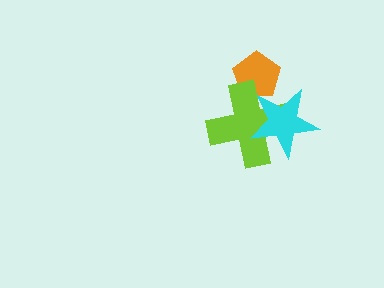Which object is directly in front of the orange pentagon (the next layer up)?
The lime cross is directly in front of the orange pentagon.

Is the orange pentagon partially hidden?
Yes, it is partially covered by another shape.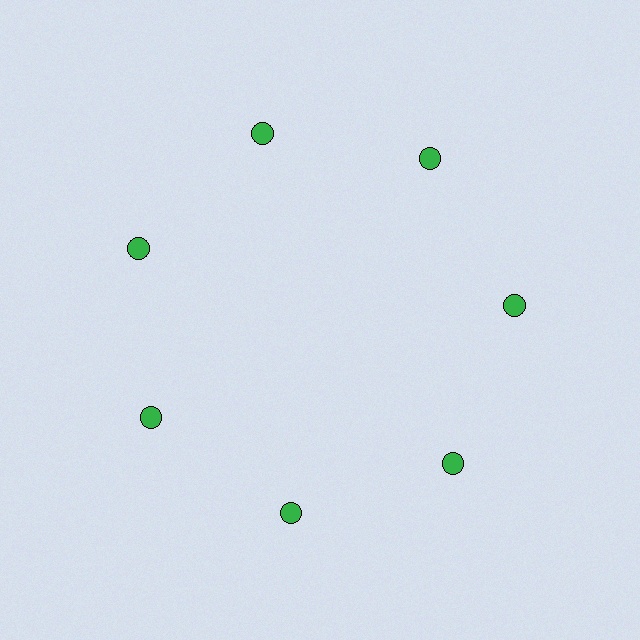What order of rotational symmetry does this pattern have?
This pattern has 7-fold rotational symmetry.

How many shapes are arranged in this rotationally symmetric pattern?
There are 7 shapes, arranged in 7 groups of 1.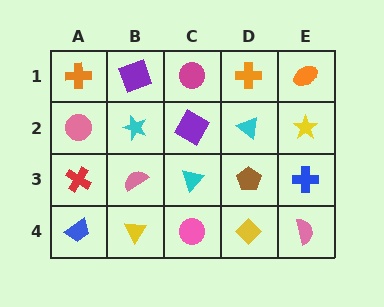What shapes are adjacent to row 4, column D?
A brown pentagon (row 3, column D), a pink circle (row 4, column C), a pink semicircle (row 4, column E).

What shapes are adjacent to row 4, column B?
A pink semicircle (row 3, column B), a blue trapezoid (row 4, column A), a pink circle (row 4, column C).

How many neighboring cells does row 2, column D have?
4.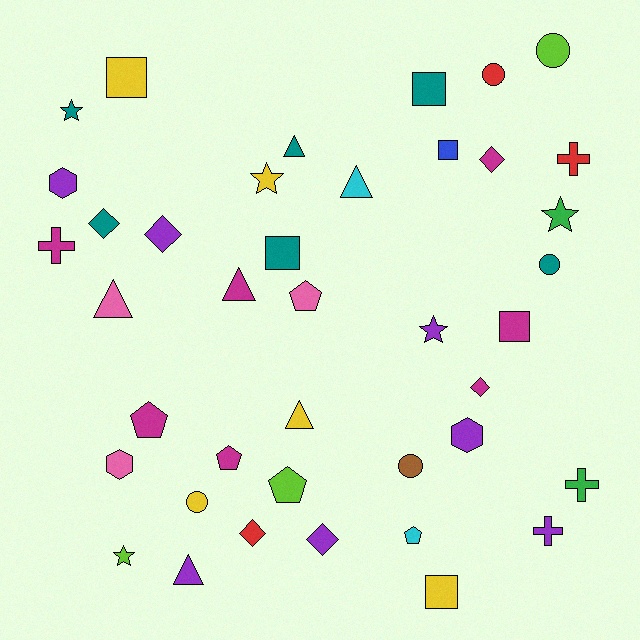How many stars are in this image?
There are 5 stars.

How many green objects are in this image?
There are 2 green objects.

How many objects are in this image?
There are 40 objects.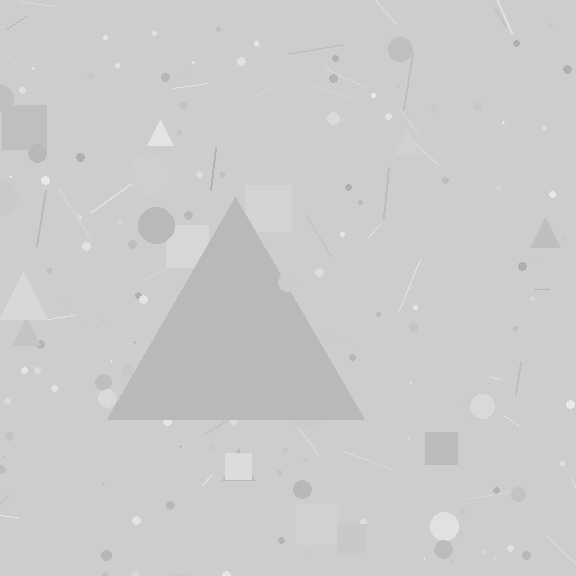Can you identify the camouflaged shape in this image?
The camouflaged shape is a triangle.